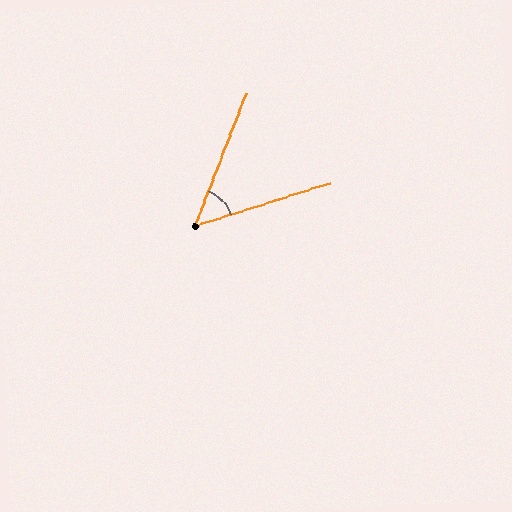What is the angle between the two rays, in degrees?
Approximately 52 degrees.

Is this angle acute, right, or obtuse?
It is acute.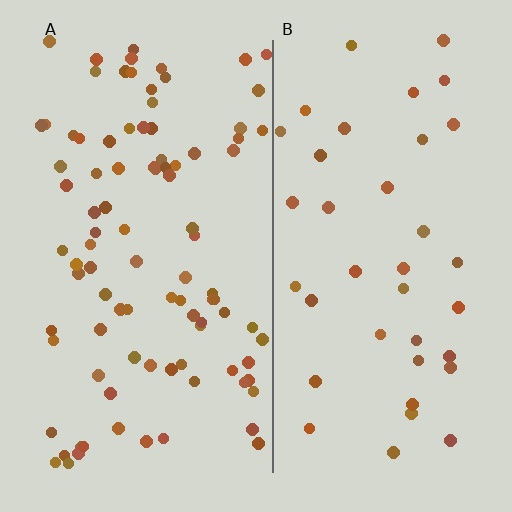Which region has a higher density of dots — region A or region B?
A (the left).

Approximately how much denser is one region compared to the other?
Approximately 2.5× — region A over region B.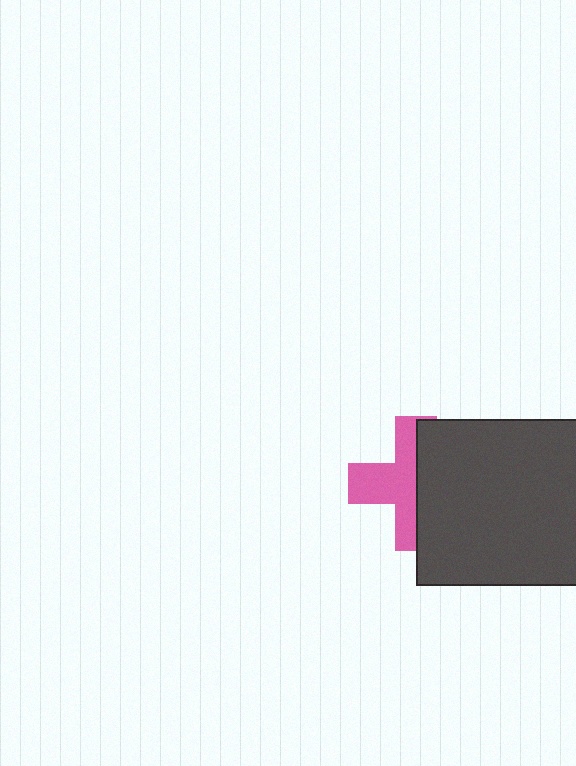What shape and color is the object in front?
The object in front is a dark gray square.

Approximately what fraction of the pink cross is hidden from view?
Roughly 50% of the pink cross is hidden behind the dark gray square.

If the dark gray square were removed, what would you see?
You would see the complete pink cross.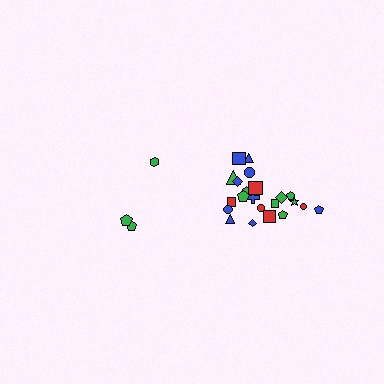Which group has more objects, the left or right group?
The right group.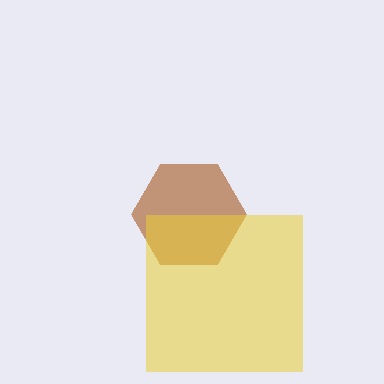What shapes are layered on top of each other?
The layered shapes are: a brown hexagon, a yellow square.